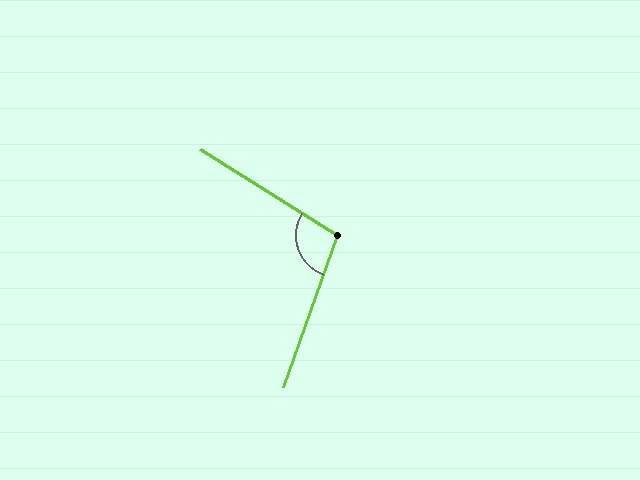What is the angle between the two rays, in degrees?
Approximately 102 degrees.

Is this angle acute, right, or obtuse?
It is obtuse.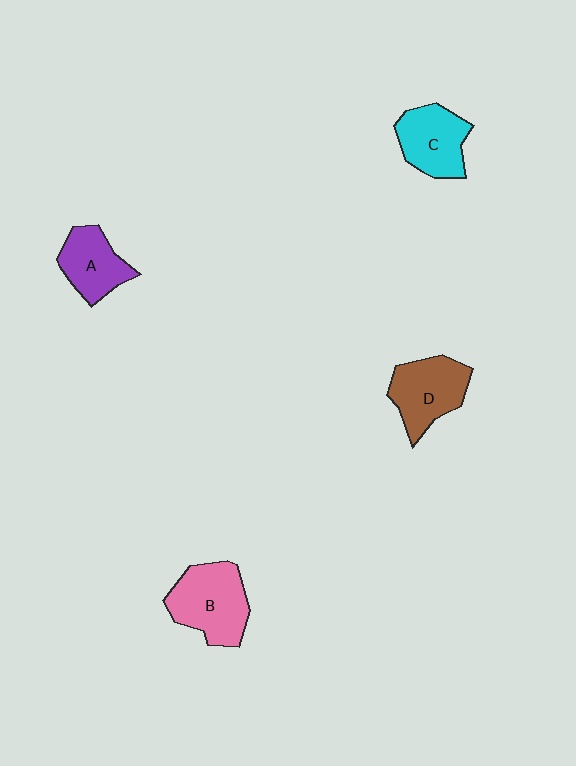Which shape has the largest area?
Shape B (pink).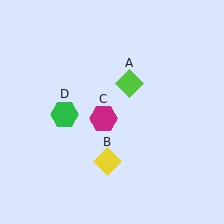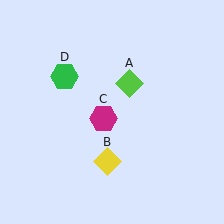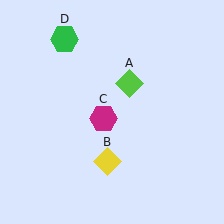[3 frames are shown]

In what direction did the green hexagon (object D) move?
The green hexagon (object D) moved up.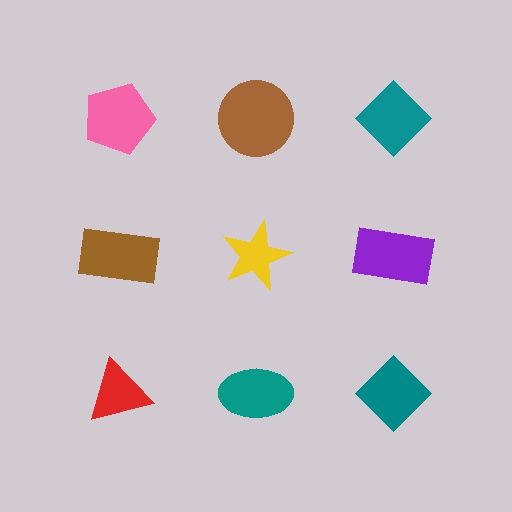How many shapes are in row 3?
3 shapes.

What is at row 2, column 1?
A brown rectangle.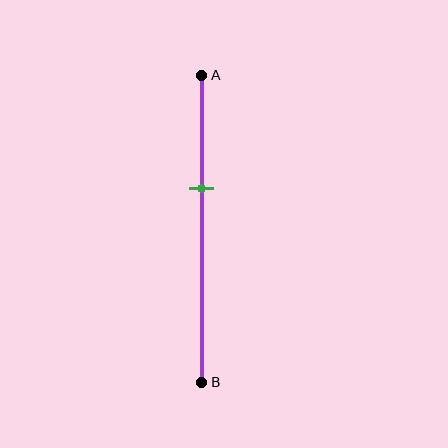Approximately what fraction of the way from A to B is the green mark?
The green mark is approximately 35% of the way from A to B.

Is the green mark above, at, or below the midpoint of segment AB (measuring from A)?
The green mark is above the midpoint of segment AB.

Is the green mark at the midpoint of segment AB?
No, the mark is at about 35% from A, not at the 50% midpoint.